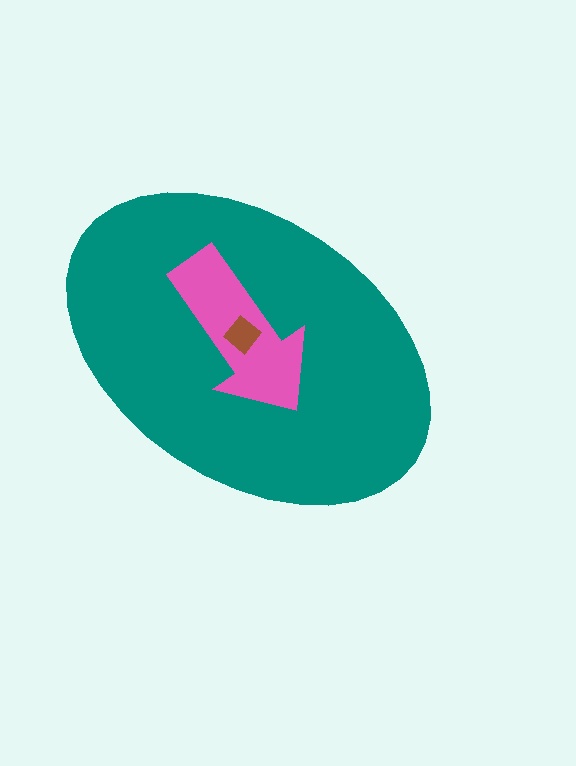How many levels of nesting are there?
3.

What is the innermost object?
The brown diamond.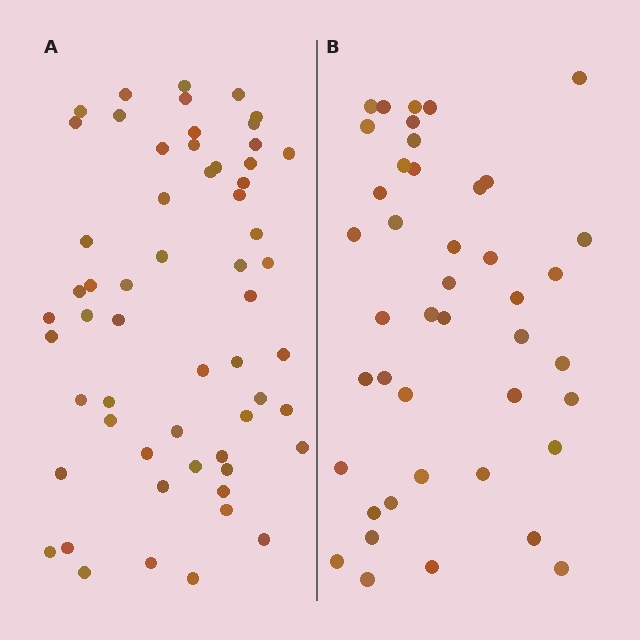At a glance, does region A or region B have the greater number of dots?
Region A (the left region) has more dots.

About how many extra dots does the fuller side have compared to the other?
Region A has approximately 15 more dots than region B.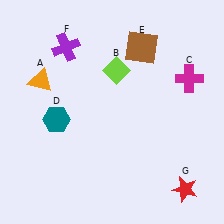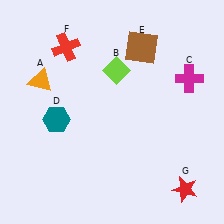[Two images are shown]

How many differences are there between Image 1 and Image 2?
There is 1 difference between the two images.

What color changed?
The cross (F) changed from purple in Image 1 to red in Image 2.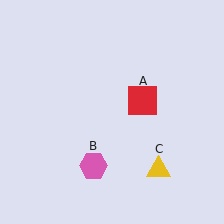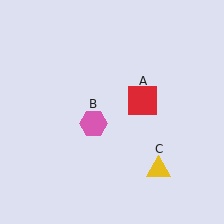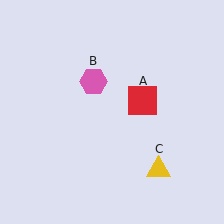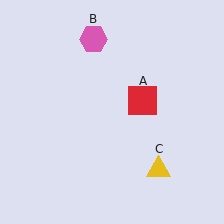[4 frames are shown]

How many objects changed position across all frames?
1 object changed position: pink hexagon (object B).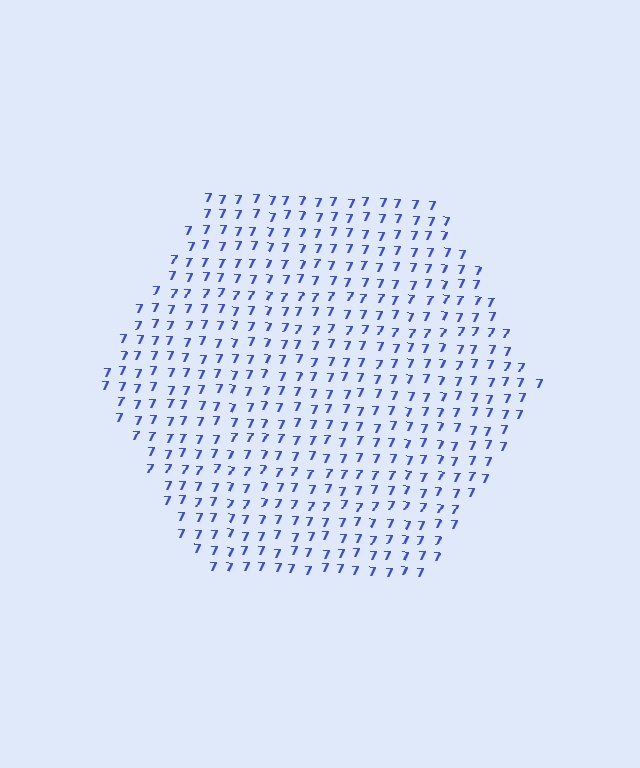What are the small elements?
The small elements are digit 7's.